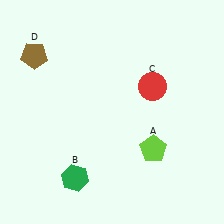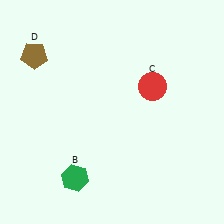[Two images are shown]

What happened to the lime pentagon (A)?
The lime pentagon (A) was removed in Image 2. It was in the bottom-right area of Image 1.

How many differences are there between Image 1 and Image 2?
There is 1 difference between the two images.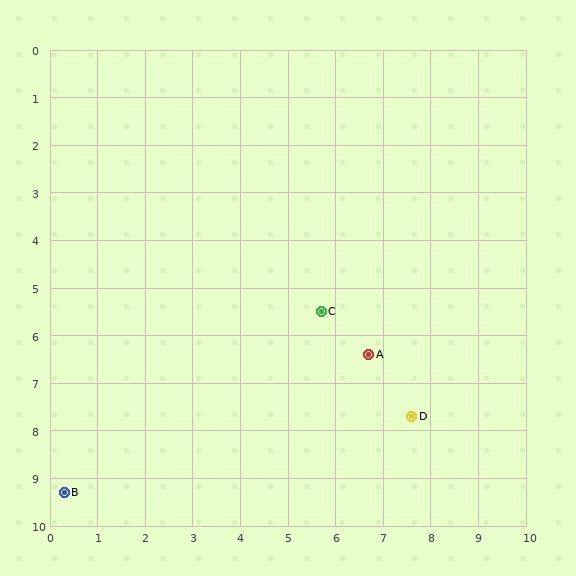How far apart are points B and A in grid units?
Points B and A are about 7.0 grid units apart.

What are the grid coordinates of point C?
Point C is at approximately (5.7, 5.5).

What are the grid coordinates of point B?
Point B is at approximately (0.3, 9.3).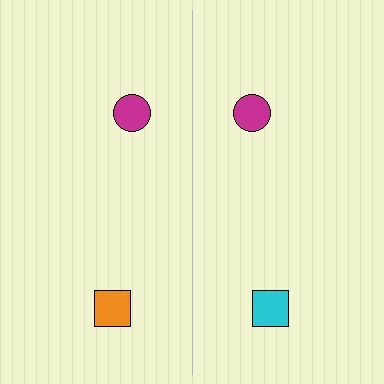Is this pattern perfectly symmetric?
No, the pattern is not perfectly symmetric. The cyan square on the right side breaks the symmetry — its mirror counterpart is orange.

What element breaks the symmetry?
The cyan square on the right side breaks the symmetry — its mirror counterpart is orange.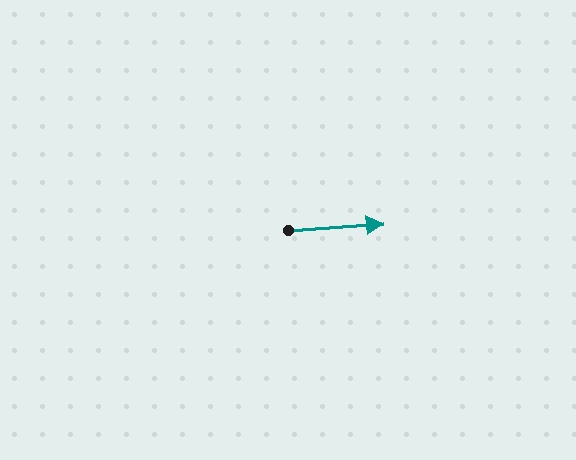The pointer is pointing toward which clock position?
Roughly 3 o'clock.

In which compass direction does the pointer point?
East.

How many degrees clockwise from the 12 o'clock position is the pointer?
Approximately 86 degrees.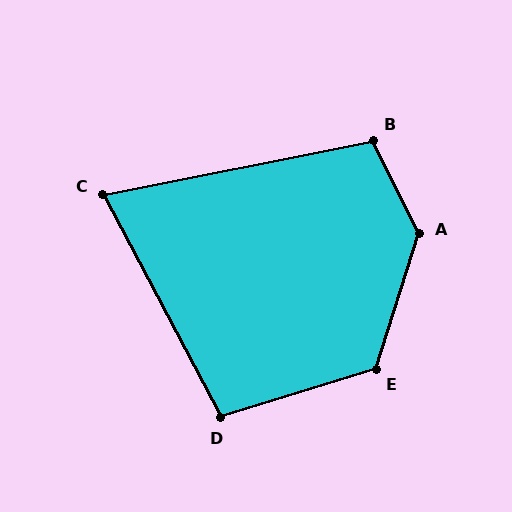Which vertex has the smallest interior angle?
C, at approximately 73 degrees.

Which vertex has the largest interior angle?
A, at approximately 136 degrees.